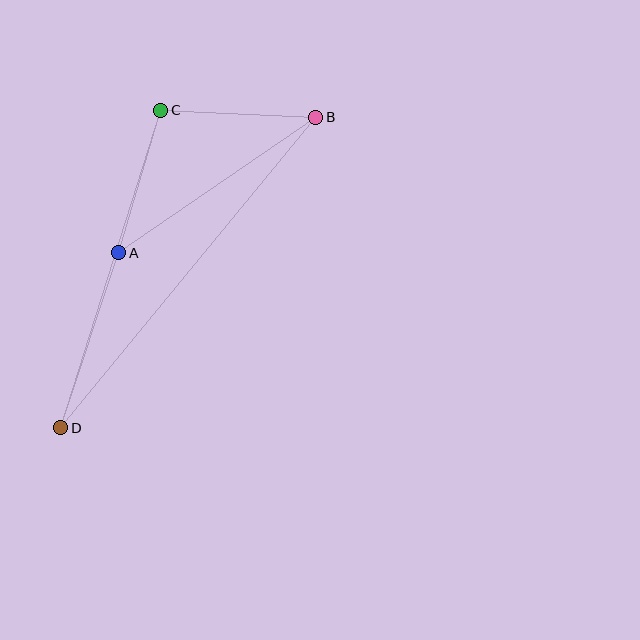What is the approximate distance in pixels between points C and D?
The distance between C and D is approximately 333 pixels.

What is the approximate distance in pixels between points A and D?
The distance between A and D is approximately 184 pixels.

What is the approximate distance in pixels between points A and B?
The distance between A and B is approximately 239 pixels.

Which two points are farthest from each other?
Points B and D are farthest from each other.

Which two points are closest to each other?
Points A and C are closest to each other.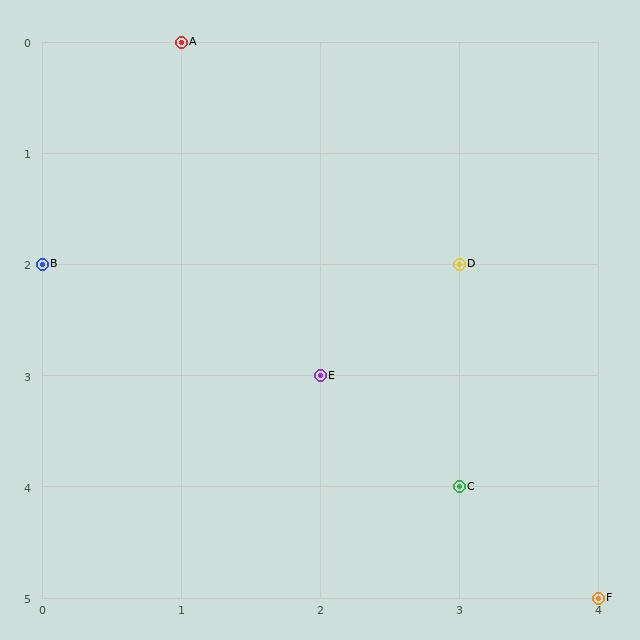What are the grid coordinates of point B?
Point B is at grid coordinates (0, 2).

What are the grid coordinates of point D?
Point D is at grid coordinates (3, 2).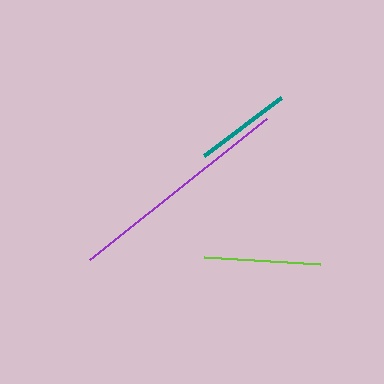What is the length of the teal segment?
The teal segment is approximately 97 pixels long.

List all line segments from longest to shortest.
From longest to shortest: purple, lime, teal.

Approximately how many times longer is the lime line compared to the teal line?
The lime line is approximately 1.2 times the length of the teal line.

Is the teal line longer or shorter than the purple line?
The purple line is longer than the teal line.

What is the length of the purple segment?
The purple segment is approximately 227 pixels long.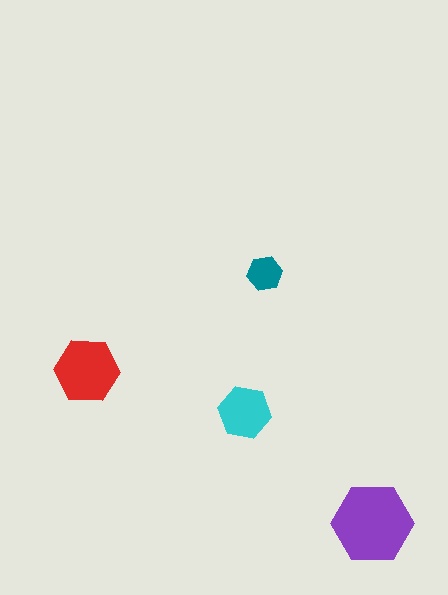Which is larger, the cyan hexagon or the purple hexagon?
The purple one.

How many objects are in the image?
There are 4 objects in the image.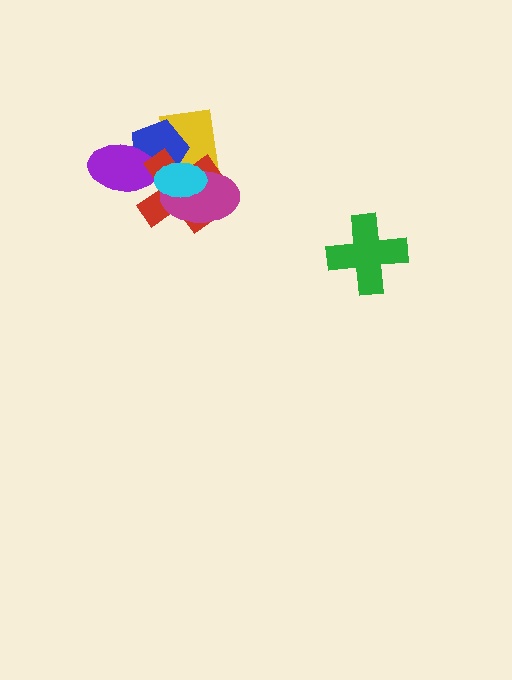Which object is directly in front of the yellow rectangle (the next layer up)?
The blue pentagon is directly in front of the yellow rectangle.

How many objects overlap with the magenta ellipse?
4 objects overlap with the magenta ellipse.